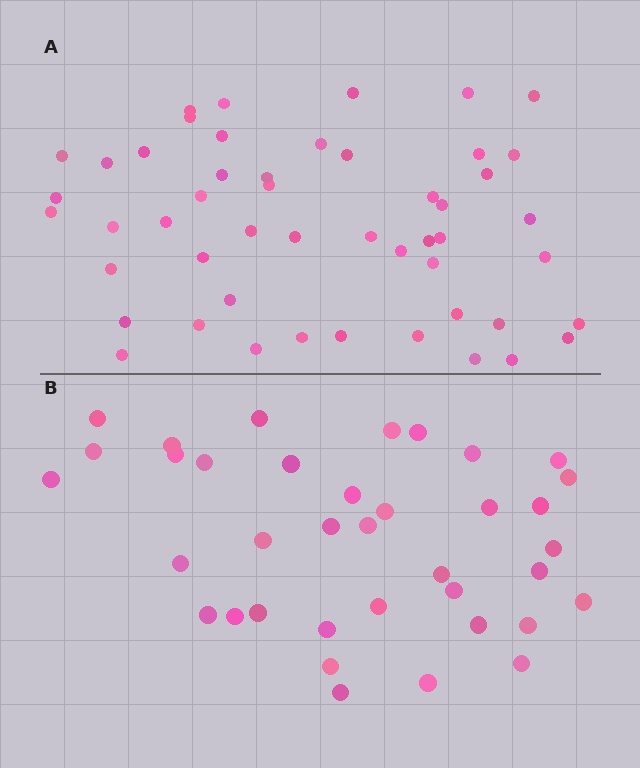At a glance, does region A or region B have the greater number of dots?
Region A (the top region) has more dots.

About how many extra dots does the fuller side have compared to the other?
Region A has approximately 15 more dots than region B.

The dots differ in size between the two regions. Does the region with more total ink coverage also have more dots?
No. Region B has more total ink coverage because its dots are larger, but region A actually contains more individual dots. Total area can be misleading — the number of items is what matters here.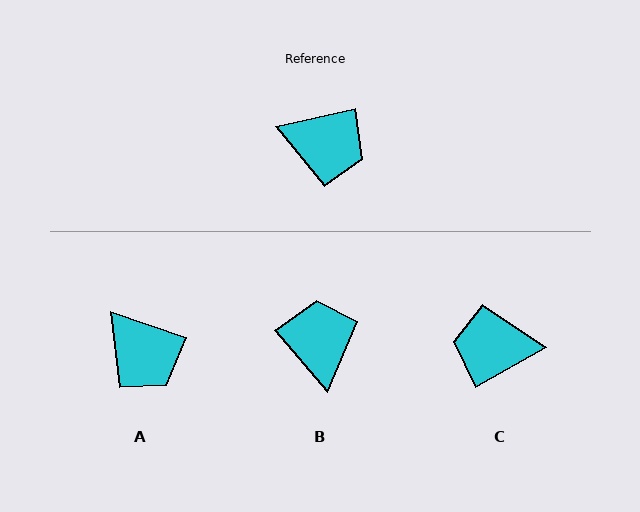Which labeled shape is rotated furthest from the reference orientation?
C, about 163 degrees away.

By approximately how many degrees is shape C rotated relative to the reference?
Approximately 163 degrees clockwise.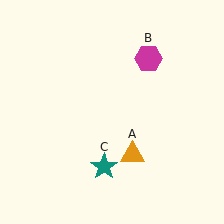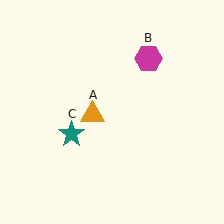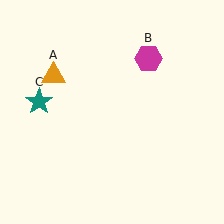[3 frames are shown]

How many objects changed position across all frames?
2 objects changed position: orange triangle (object A), teal star (object C).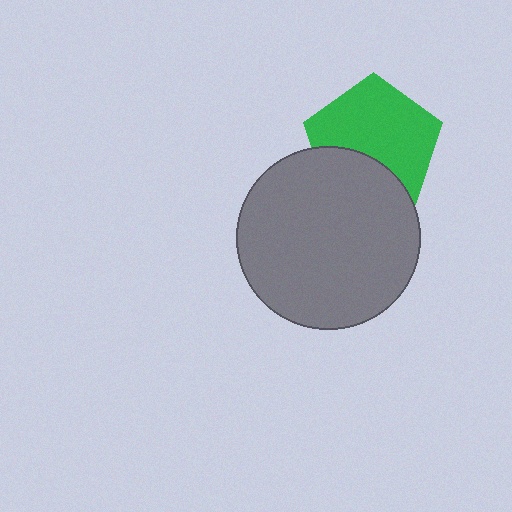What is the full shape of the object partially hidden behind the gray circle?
The partially hidden object is a green pentagon.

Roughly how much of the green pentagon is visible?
Most of it is visible (roughly 67%).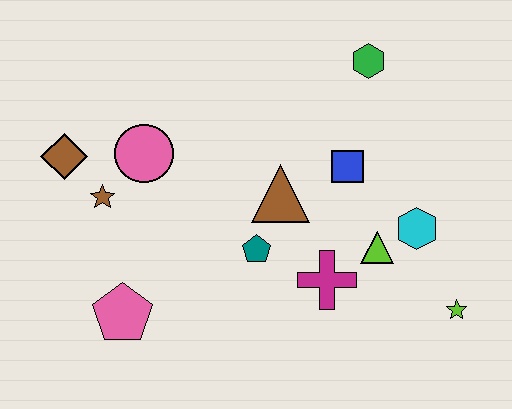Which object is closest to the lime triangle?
The cyan hexagon is closest to the lime triangle.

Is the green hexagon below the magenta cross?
No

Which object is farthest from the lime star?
The brown diamond is farthest from the lime star.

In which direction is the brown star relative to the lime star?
The brown star is to the left of the lime star.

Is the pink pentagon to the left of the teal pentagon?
Yes